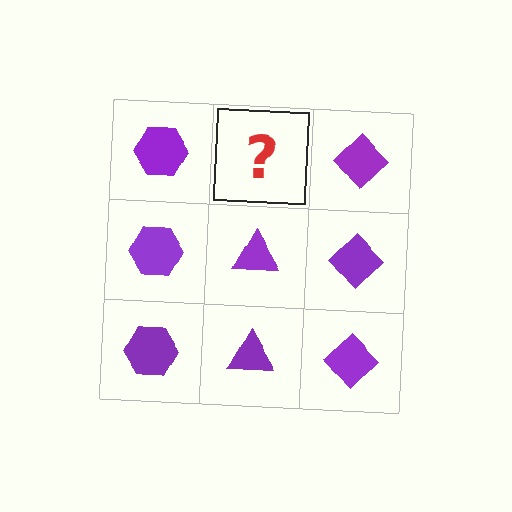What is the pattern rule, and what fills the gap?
The rule is that each column has a consistent shape. The gap should be filled with a purple triangle.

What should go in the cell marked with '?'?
The missing cell should contain a purple triangle.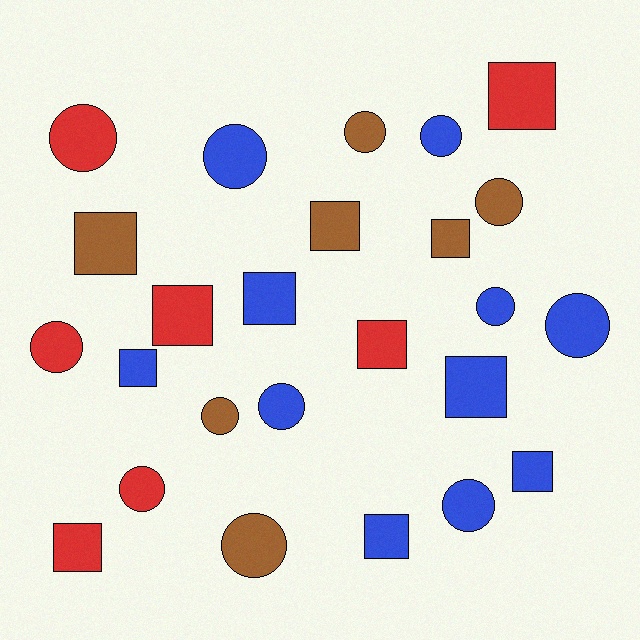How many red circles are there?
There are 3 red circles.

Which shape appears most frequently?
Circle, with 13 objects.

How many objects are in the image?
There are 25 objects.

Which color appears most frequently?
Blue, with 11 objects.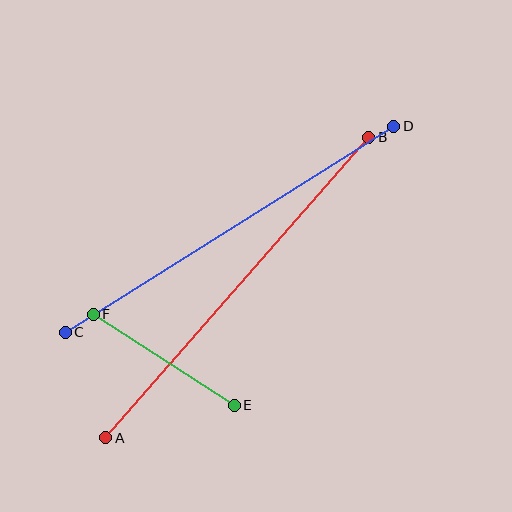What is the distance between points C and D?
The distance is approximately 388 pixels.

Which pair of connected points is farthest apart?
Points A and B are farthest apart.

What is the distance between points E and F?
The distance is approximately 167 pixels.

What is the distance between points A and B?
The distance is approximately 399 pixels.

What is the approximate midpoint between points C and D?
The midpoint is at approximately (230, 229) pixels.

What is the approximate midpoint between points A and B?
The midpoint is at approximately (237, 287) pixels.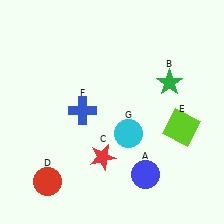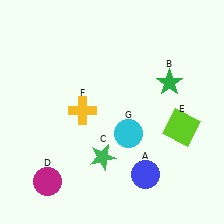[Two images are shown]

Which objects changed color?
C changed from red to green. D changed from red to magenta. F changed from blue to yellow.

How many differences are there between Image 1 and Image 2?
There are 3 differences between the two images.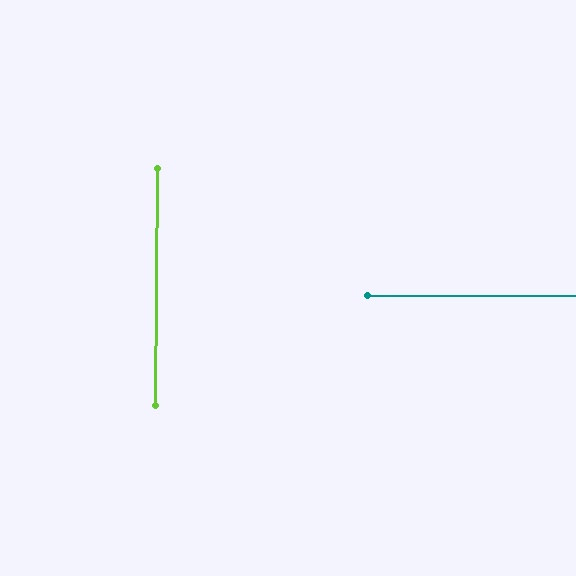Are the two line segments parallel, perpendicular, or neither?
Perpendicular — they meet at approximately 90°.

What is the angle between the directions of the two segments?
Approximately 90 degrees.